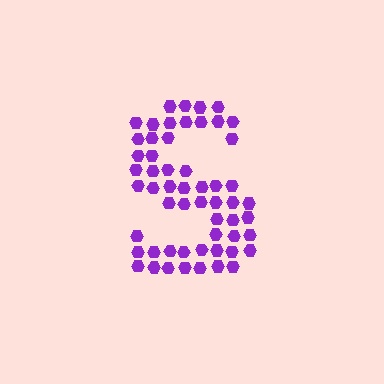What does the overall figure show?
The overall figure shows the letter S.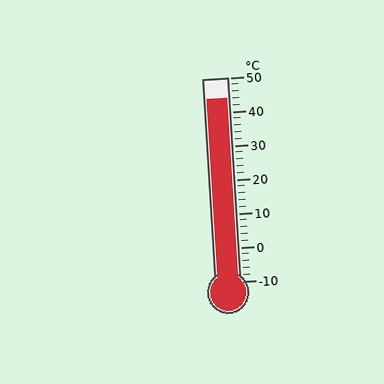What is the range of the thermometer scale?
The thermometer scale ranges from -10°C to 50°C.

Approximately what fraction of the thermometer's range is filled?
The thermometer is filled to approximately 90% of its range.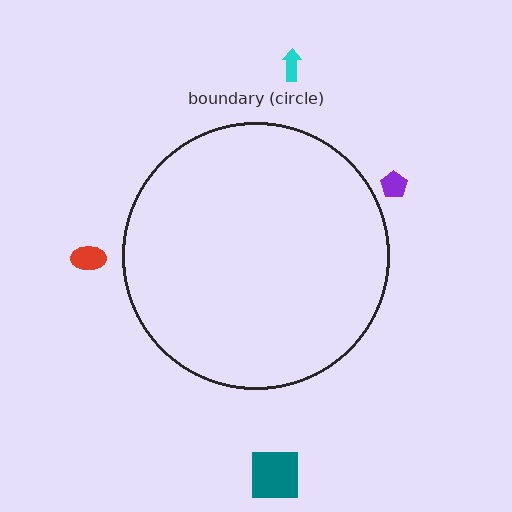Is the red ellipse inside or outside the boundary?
Outside.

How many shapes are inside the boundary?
0 inside, 4 outside.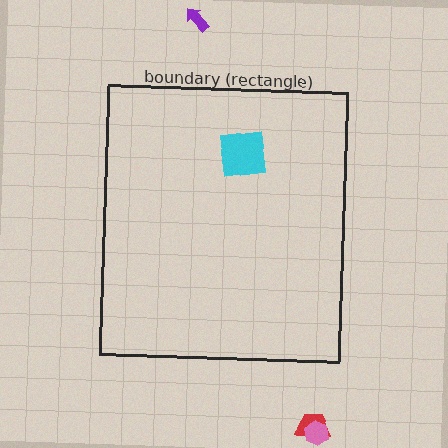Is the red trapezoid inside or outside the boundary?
Outside.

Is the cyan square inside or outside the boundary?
Inside.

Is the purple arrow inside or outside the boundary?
Outside.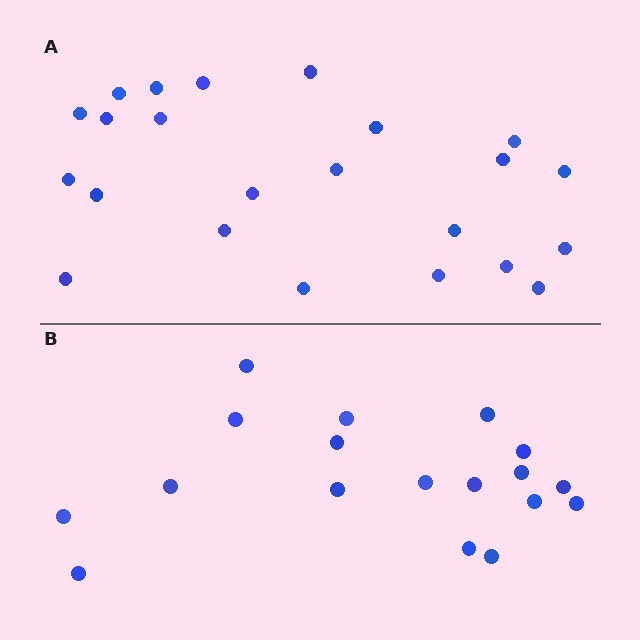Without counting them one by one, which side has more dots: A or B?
Region A (the top region) has more dots.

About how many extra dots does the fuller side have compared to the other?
Region A has about 5 more dots than region B.